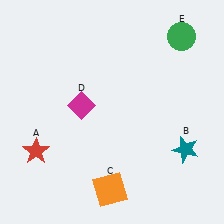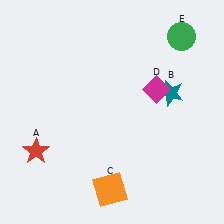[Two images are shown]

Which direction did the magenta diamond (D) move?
The magenta diamond (D) moved right.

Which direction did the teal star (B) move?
The teal star (B) moved up.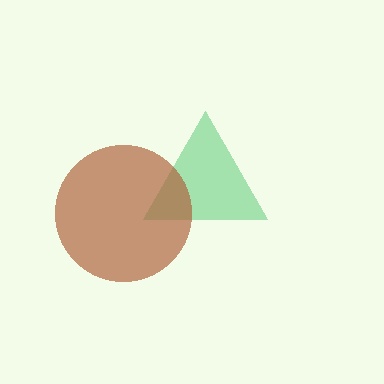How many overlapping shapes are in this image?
There are 2 overlapping shapes in the image.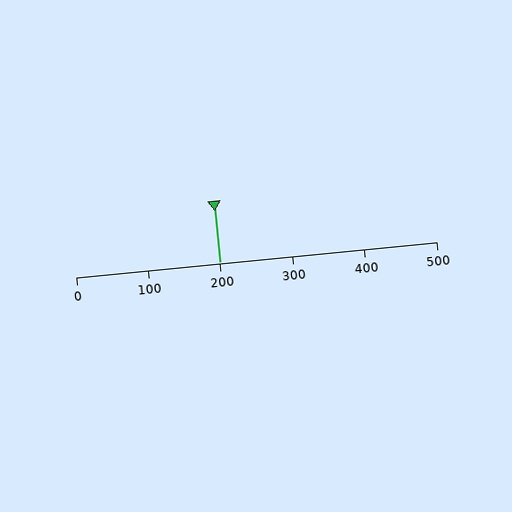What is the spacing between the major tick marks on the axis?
The major ticks are spaced 100 apart.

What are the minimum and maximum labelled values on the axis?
The axis runs from 0 to 500.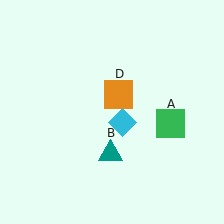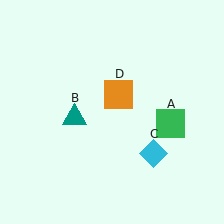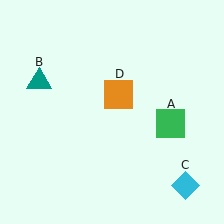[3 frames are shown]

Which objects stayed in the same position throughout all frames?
Green square (object A) and orange square (object D) remained stationary.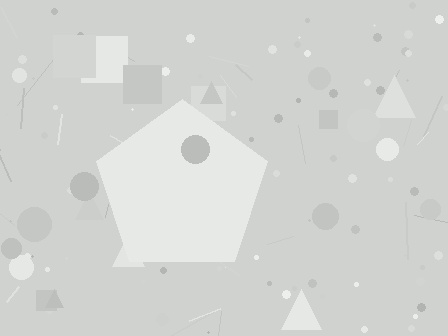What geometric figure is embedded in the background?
A pentagon is embedded in the background.